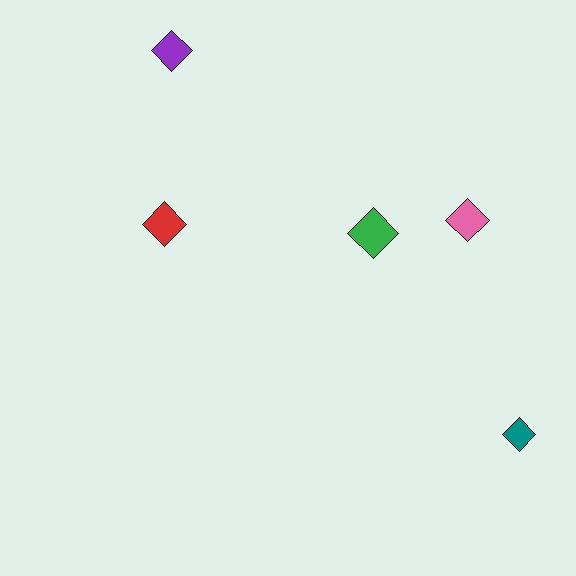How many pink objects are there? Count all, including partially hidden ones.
There is 1 pink object.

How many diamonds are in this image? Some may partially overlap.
There are 5 diamonds.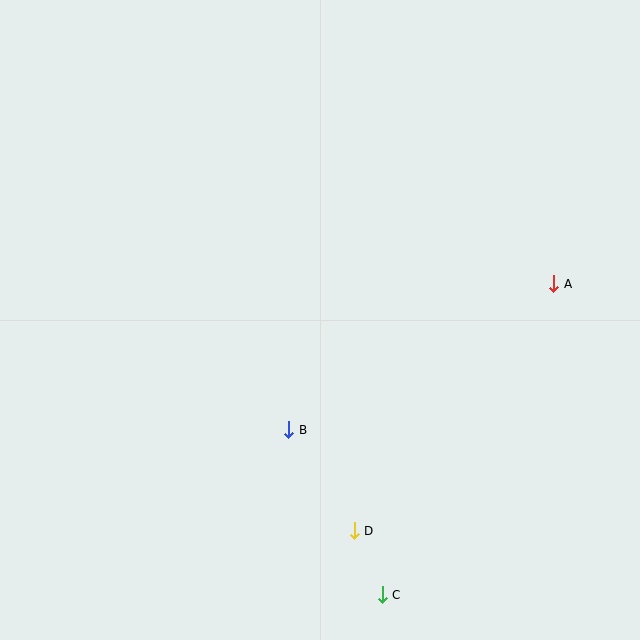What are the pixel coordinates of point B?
Point B is at (289, 430).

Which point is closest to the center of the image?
Point B at (289, 430) is closest to the center.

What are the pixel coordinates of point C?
Point C is at (382, 595).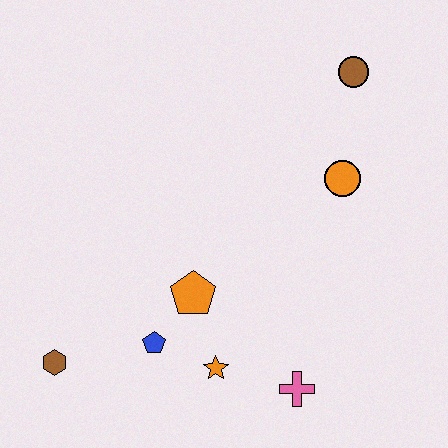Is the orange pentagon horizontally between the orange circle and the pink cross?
No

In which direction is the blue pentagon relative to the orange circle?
The blue pentagon is to the left of the orange circle.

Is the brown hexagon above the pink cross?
Yes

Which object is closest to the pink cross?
The orange star is closest to the pink cross.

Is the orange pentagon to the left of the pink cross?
Yes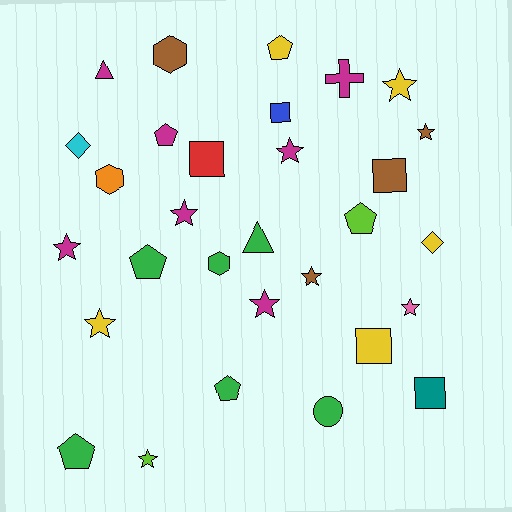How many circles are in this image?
There is 1 circle.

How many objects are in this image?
There are 30 objects.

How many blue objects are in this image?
There is 1 blue object.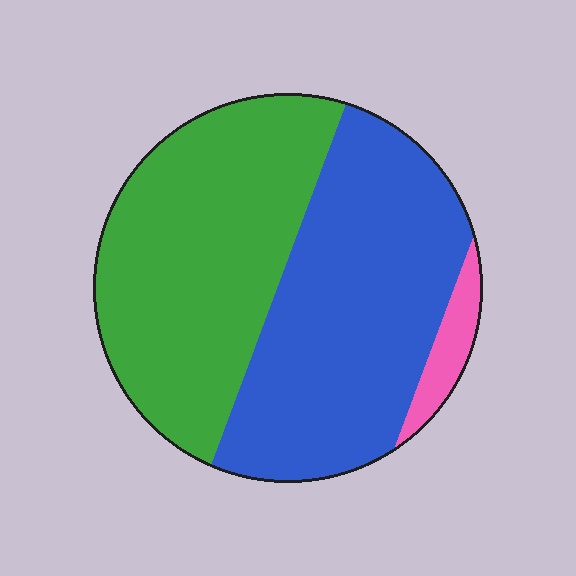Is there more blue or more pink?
Blue.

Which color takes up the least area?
Pink, at roughly 5%.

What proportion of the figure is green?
Green takes up about one half (1/2) of the figure.